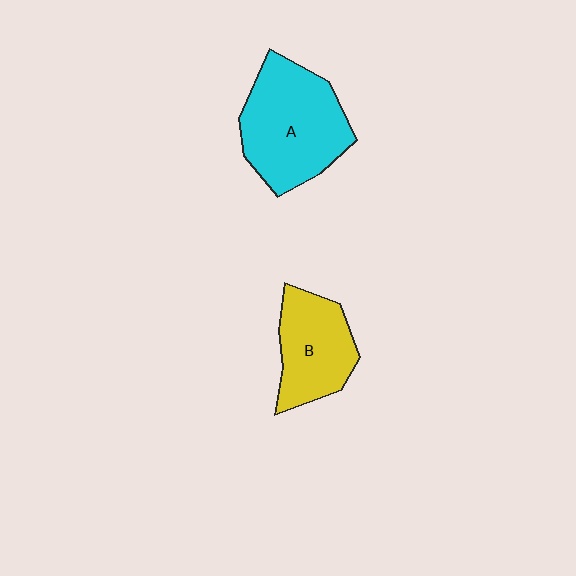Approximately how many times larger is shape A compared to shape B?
Approximately 1.5 times.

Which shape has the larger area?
Shape A (cyan).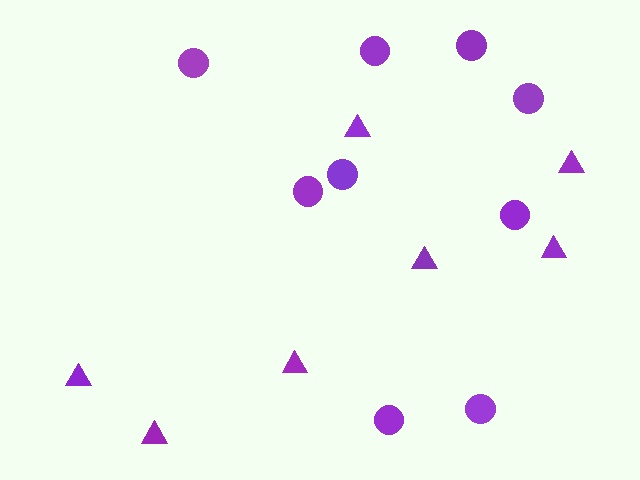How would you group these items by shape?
There are 2 groups: one group of circles (9) and one group of triangles (7).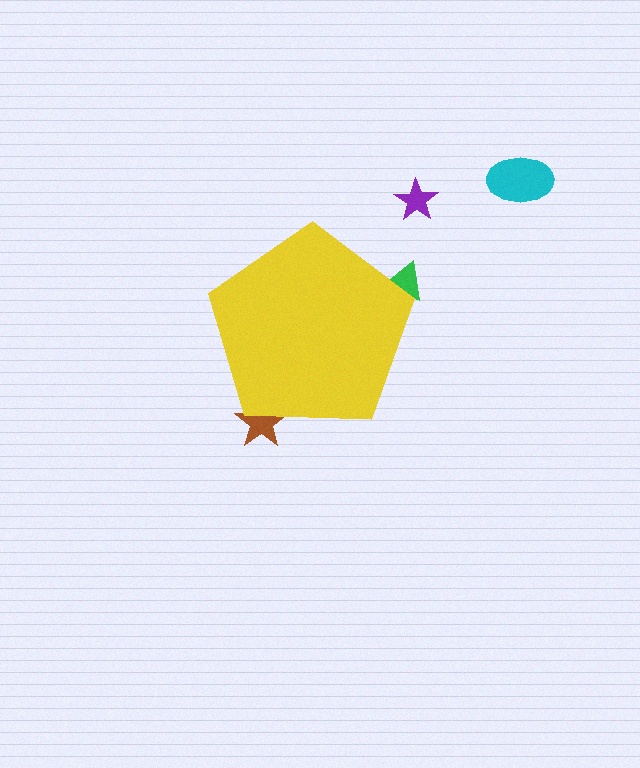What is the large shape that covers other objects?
A yellow pentagon.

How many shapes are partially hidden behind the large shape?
2 shapes are partially hidden.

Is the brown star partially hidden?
Yes, the brown star is partially hidden behind the yellow pentagon.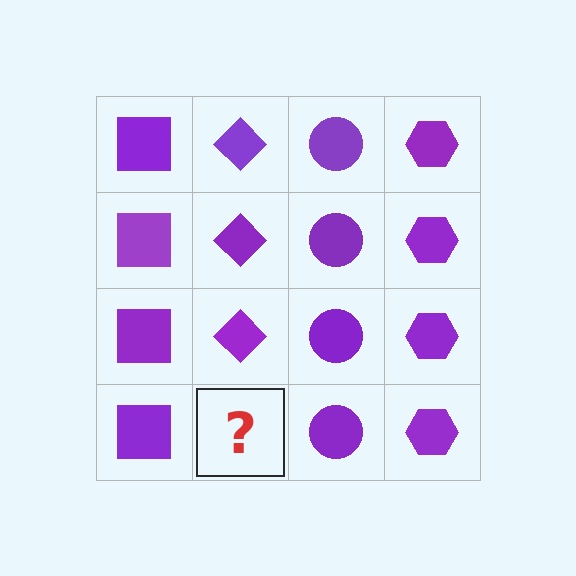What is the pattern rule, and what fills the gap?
The rule is that each column has a consistent shape. The gap should be filled with a purple diamond.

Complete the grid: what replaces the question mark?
The question mark should be replaced with a purple diamond.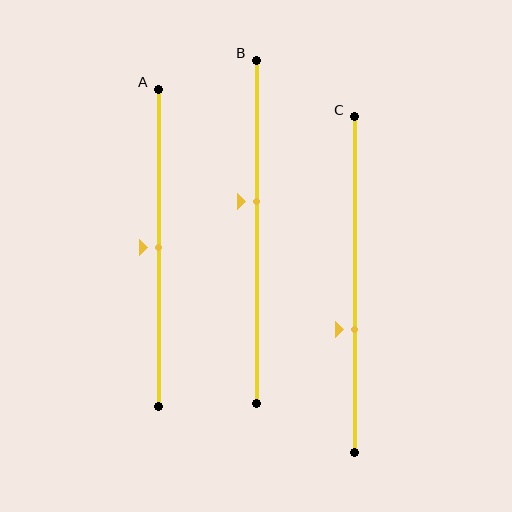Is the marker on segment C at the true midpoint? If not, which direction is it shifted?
No, the marker on segment C is shifted downward by about 13% of the segment length.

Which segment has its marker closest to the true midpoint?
Segment A has its marker closest to the true midpoint.